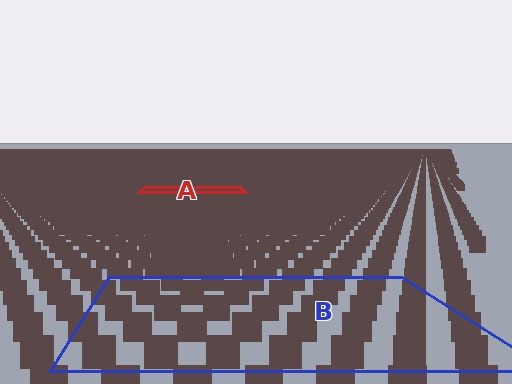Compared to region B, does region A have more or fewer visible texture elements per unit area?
Region A has more texture elements per unit area — they are packed more densely because it is farther away.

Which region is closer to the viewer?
Region B is closer. The texture elements there are larger and more spread out.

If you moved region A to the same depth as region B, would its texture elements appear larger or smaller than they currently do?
They would appear larger. At a closer depth, the same texture elements are projected at a bigger on-screen size.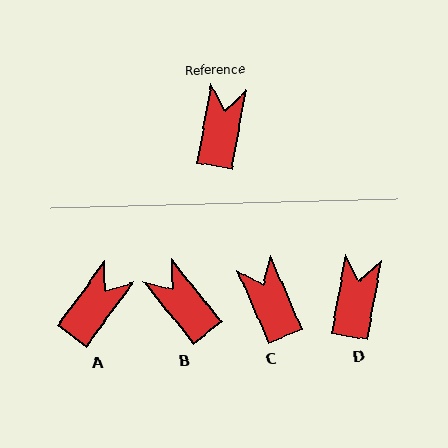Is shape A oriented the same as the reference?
No, it is off by about 26 degrees.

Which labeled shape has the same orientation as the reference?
D.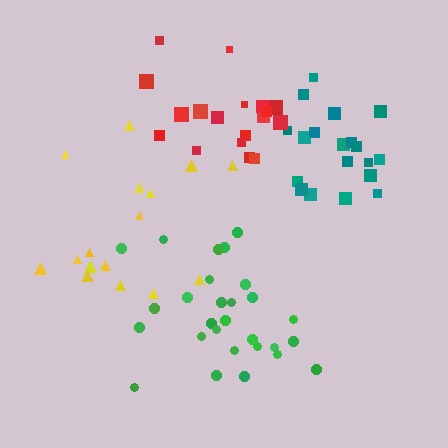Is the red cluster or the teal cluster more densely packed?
Teal.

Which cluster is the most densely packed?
Teal.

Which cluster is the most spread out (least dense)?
Yellow.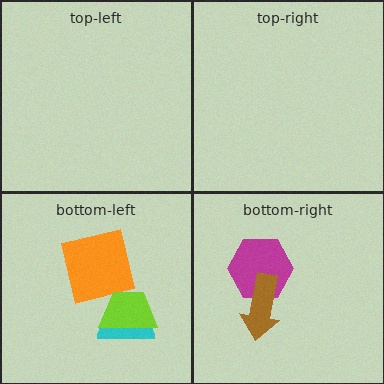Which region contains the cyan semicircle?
The bottom-left region.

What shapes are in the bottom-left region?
The cyan semicircle, the orange square, the lime trapezoid.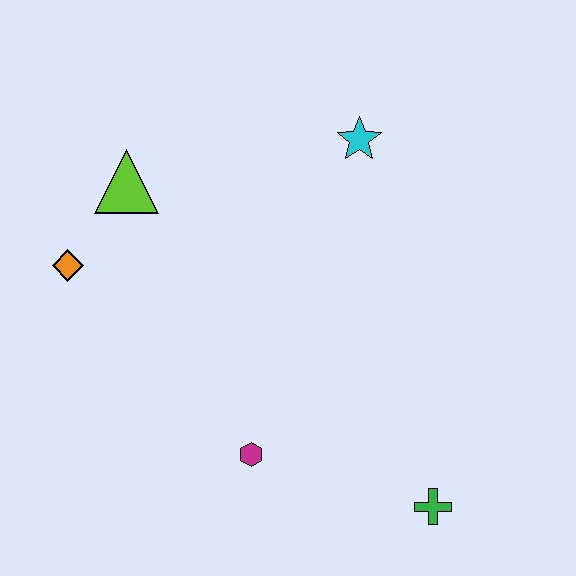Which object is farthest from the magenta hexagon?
The cyan star is farthest from the magenta hexagon.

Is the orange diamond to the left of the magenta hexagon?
Yes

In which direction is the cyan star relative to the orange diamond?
The cyan star is to the right of the orange diamond.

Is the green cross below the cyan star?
Yes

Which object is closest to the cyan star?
The lime triangle is closest to the cyan star.